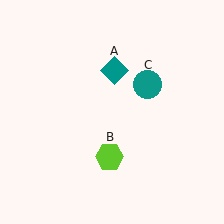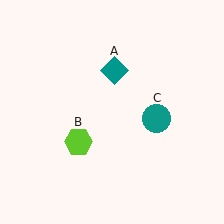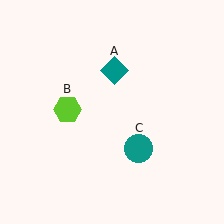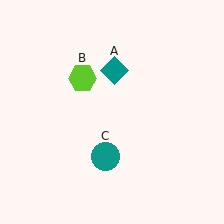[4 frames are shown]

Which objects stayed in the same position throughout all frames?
Teal diamond (object A) remained stationary.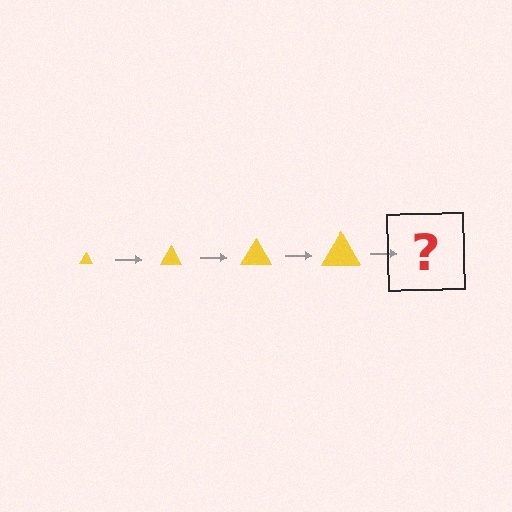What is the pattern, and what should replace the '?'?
The pattern is that the triangle gets progressively larger each step. The '?' should be a yellow triangle, larger than the previous one.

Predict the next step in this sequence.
The next step is a yellow triangle, larger than the previous one.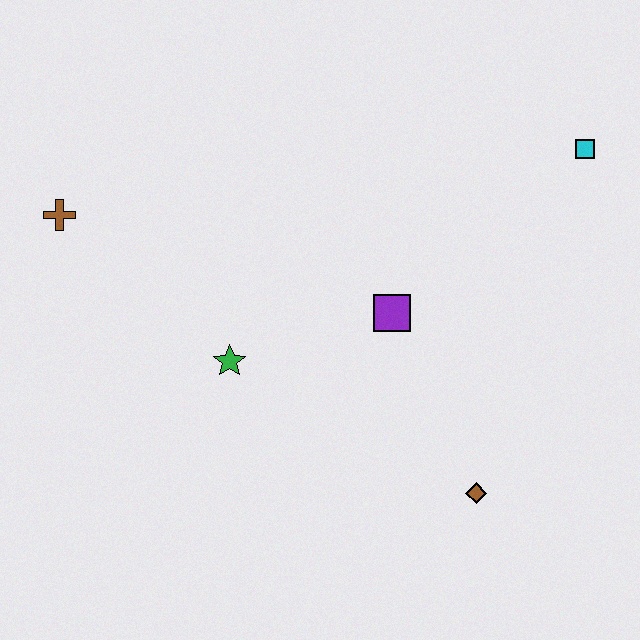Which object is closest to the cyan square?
The purple square is closest to the cyan square.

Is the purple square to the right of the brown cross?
Yes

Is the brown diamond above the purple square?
No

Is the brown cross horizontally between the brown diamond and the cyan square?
No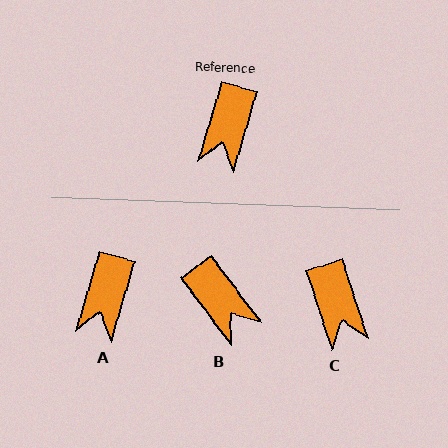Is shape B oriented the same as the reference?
No, it is off by about 53 degrees.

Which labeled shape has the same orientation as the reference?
A.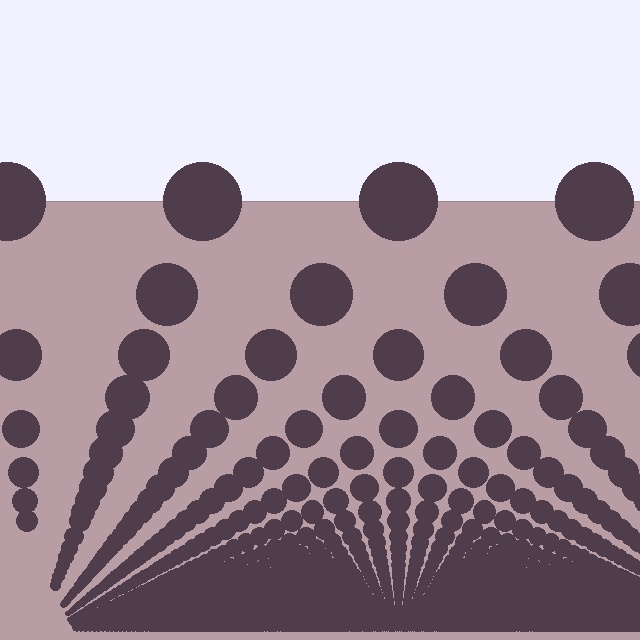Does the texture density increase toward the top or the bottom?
Density increases toward the bottom.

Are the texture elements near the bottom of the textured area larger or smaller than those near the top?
Smaller. The gradient is inverted — elements near the bottom are smaller and denser.